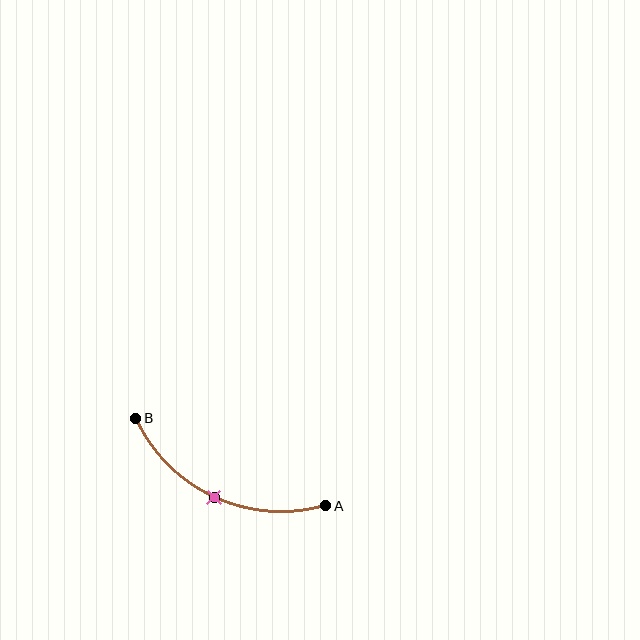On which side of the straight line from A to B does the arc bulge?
The arc bulges below the straight line connecting A and B.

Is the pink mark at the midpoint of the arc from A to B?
Yes. The pink mark lies on the arc at equal arc-length from both A and B — it is the arc midpoint.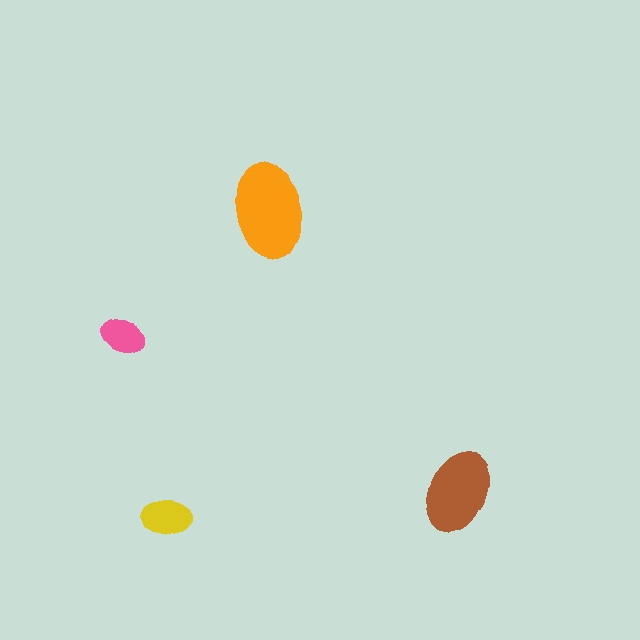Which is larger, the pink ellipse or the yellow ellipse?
The yellow one.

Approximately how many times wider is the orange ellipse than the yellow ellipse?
About 2 times wider.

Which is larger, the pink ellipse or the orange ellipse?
The orange one.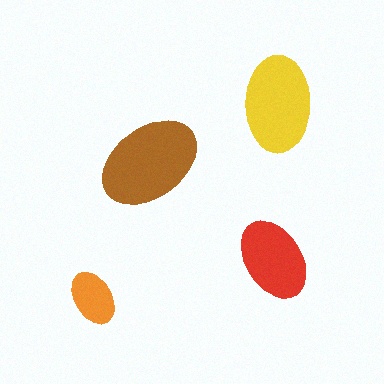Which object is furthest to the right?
The yellow ellipse is rightmost.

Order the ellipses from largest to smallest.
the brown one, the yellow one, the red one, the orange one.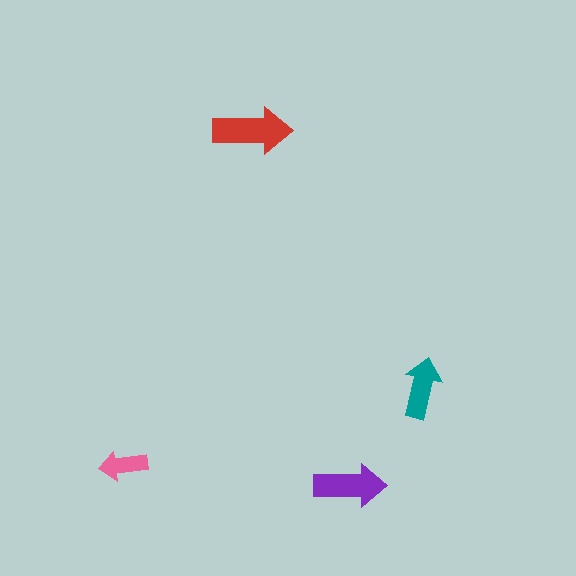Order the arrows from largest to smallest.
the red one, the purple one, the teal one, the pink one.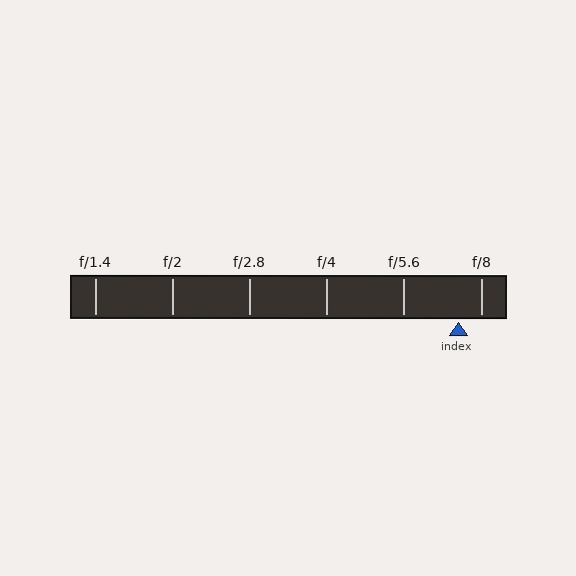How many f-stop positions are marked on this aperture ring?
There are 6 f-stop positions marked.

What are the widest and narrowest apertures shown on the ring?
The widest aperture shown is f/1.4 and the narrowest is f/8.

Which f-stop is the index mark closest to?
The index mark is closest to f/8.